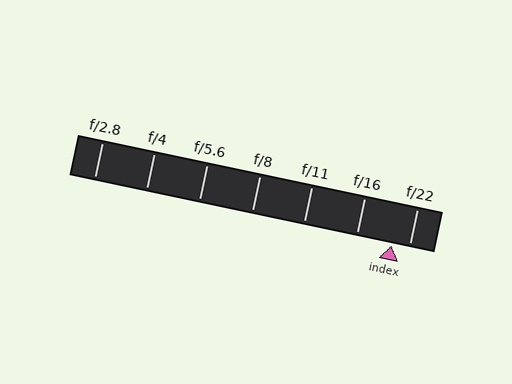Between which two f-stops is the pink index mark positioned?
The index mark is between f/16 and f/22.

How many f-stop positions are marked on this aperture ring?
There are 7 f-stop positions marked.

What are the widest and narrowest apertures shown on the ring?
The widest aperture shown is f/2.8 and the narrowest is f/22.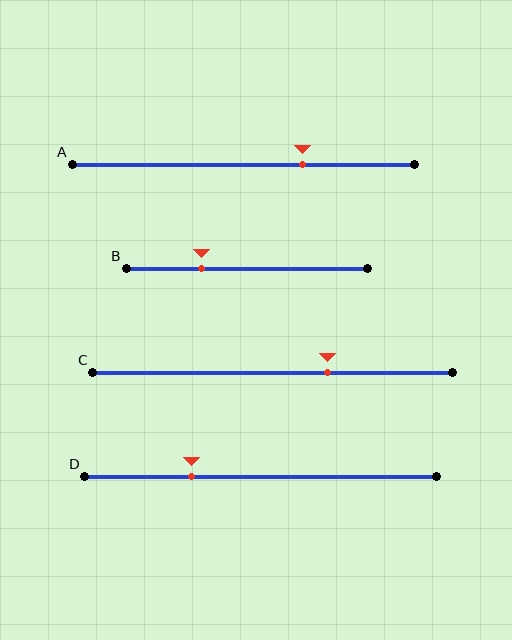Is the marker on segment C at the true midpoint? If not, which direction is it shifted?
No, the marker on segment C is shifted to the right by about 15% of the segment length.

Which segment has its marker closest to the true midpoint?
Segment C has its marker closest to the true midpoint.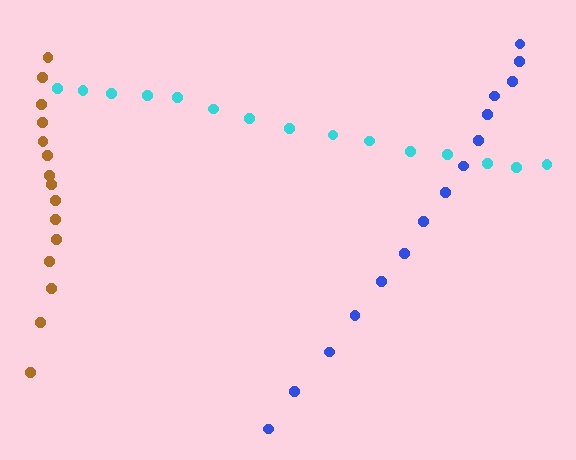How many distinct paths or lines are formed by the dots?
There are 3 distinct paths.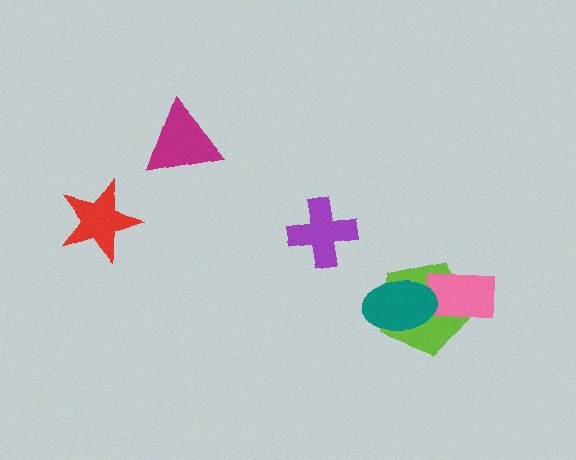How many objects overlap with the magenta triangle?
0 objects overlap with the magenta triangle.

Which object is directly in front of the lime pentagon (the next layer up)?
The pink rectangle is directly in front of the lime pentagon.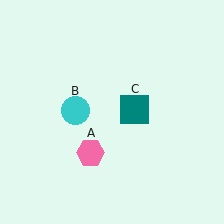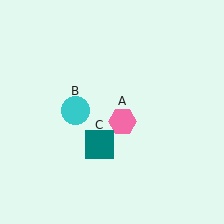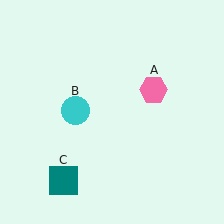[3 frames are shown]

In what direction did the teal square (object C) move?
The teal square (object C) moved down and to the left.